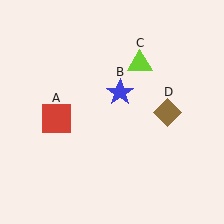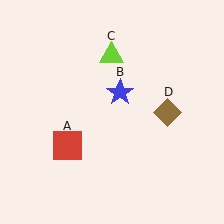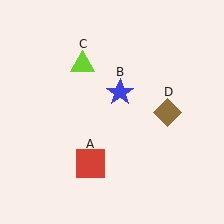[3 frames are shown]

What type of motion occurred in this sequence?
The red square (object A), lime triangle (object C) rotated counterclockwise around the center of the scene.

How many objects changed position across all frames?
2 objects changed position: red square (object A), lime triangle (object C).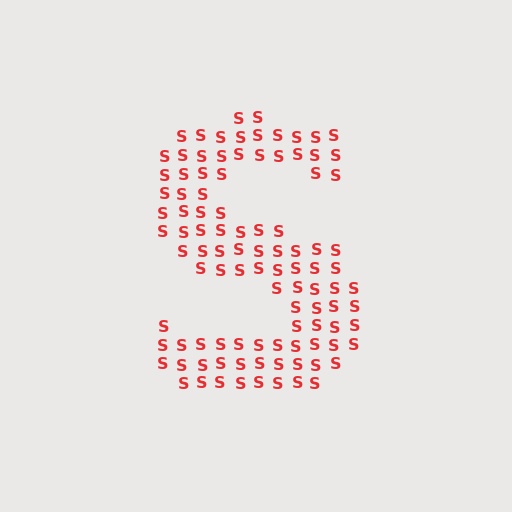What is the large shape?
The large shape is the letter S.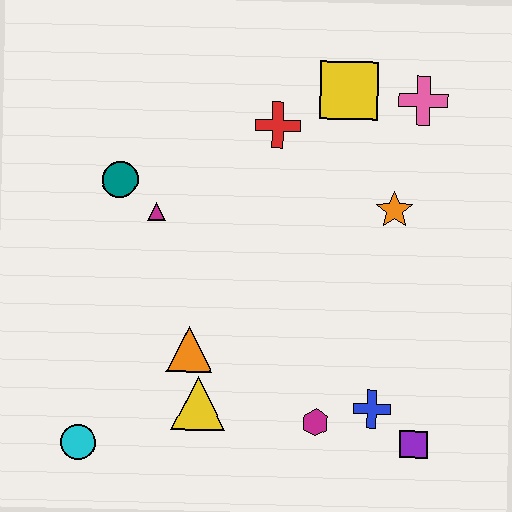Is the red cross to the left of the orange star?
Yes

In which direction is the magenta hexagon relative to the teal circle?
The magenta hexagon is below the teal circle.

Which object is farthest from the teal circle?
The purple square is farthest from the teal circle.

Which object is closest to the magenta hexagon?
The blue cross is closest to the magenta hexagon.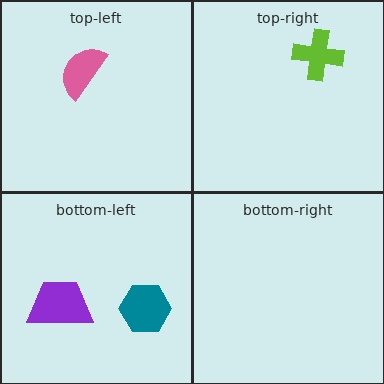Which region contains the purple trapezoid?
The bottom-left region.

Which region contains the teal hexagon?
The bottom-left region.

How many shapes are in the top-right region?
1.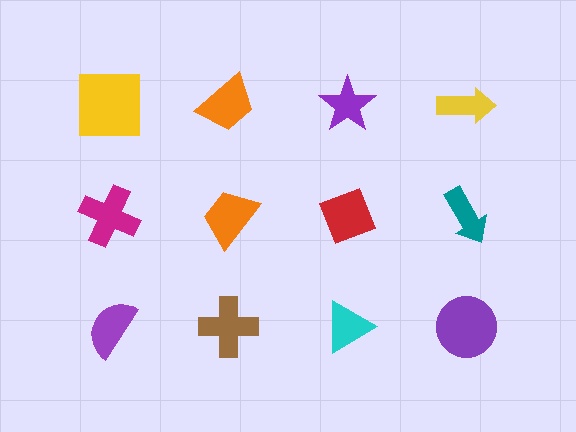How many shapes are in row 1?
4 shapes.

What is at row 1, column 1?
A yellow square.